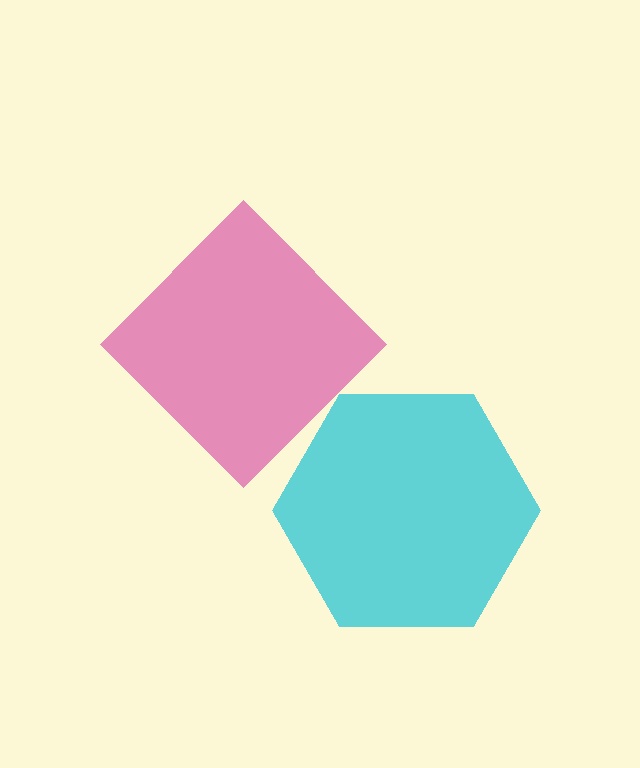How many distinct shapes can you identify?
There are 2 distinct shapes: a magenta diamond, a cyan hexagon.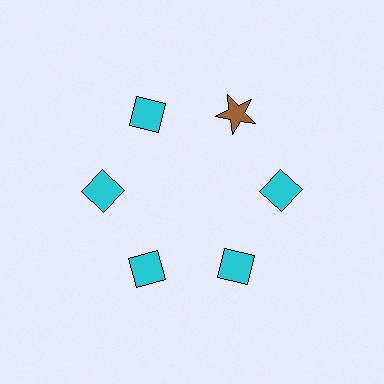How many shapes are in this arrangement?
There are 6 shapes arranged in a ring pattern.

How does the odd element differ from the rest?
It differs in both color (brown instead of cyan) and shape (star instead of diamond).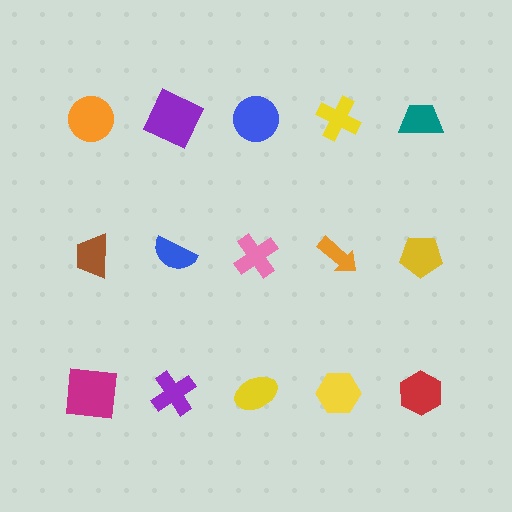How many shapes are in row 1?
5 shapes.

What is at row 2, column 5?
A yellow pentagon.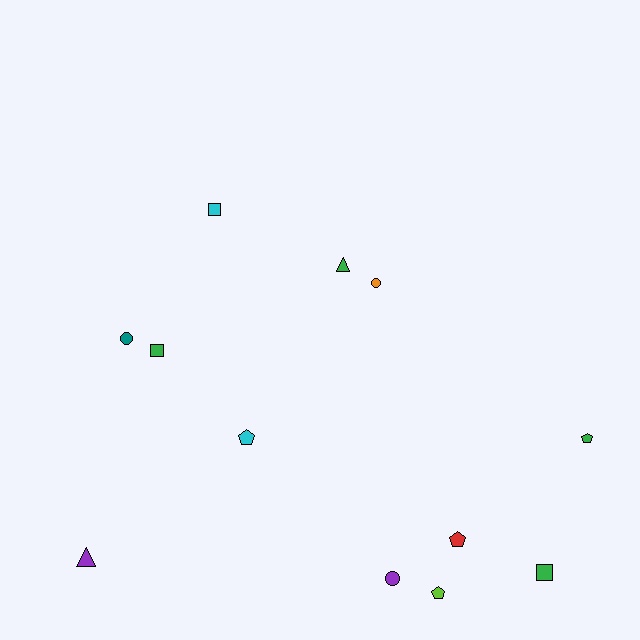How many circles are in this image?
There are 3 circles.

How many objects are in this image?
There are 12 objects.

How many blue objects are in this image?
There are no blue objects.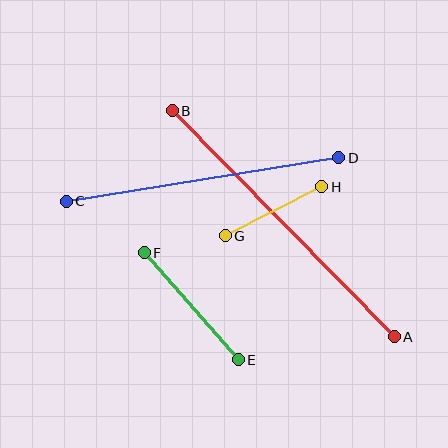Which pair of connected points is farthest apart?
Points A and B are farthest apart.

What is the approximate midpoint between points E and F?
The midpoint is at approximately (191, 306) pixels.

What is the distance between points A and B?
The distance is approximately 317 pixels.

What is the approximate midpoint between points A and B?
The midpoint is at approximately (283, 224) pixels.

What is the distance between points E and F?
The distance is approximately 142 pixels.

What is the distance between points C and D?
The distance is approximately 276 pixels.